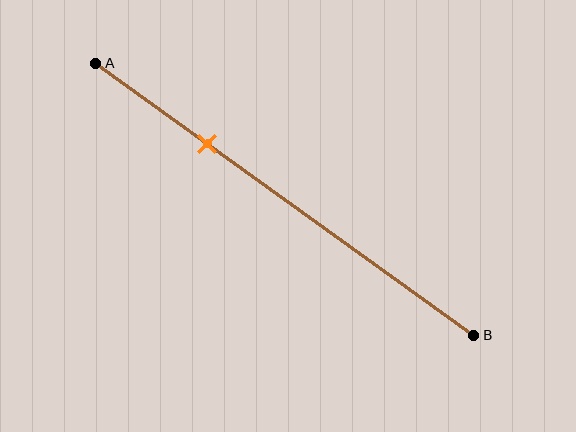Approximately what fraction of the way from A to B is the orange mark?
The orange mark is approximately 30% of the way from A to B.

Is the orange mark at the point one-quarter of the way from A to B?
No, the mark is at about 30% from A, not at the 25% one-quarter point.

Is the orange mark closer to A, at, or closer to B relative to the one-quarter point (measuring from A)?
The orange mark is closer to point B than the one-quarter point of segment AB.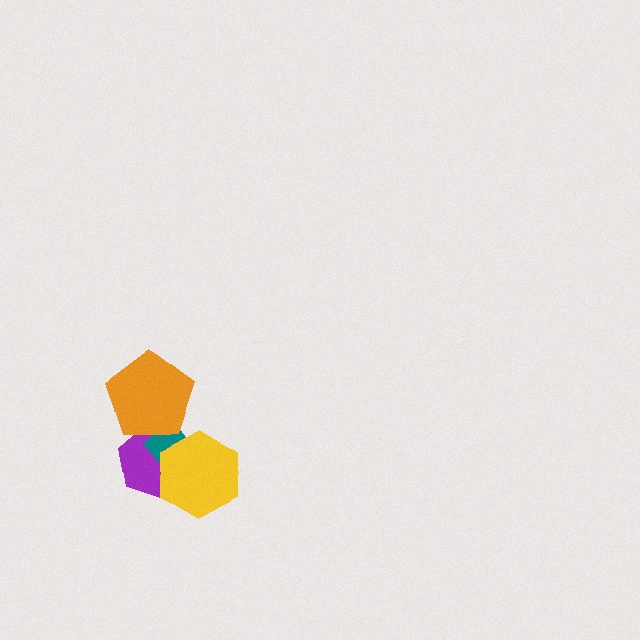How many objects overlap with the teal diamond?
3 objects overlap with the teal diamond.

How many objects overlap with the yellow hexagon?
2 objects overlap with the yellow hexagon.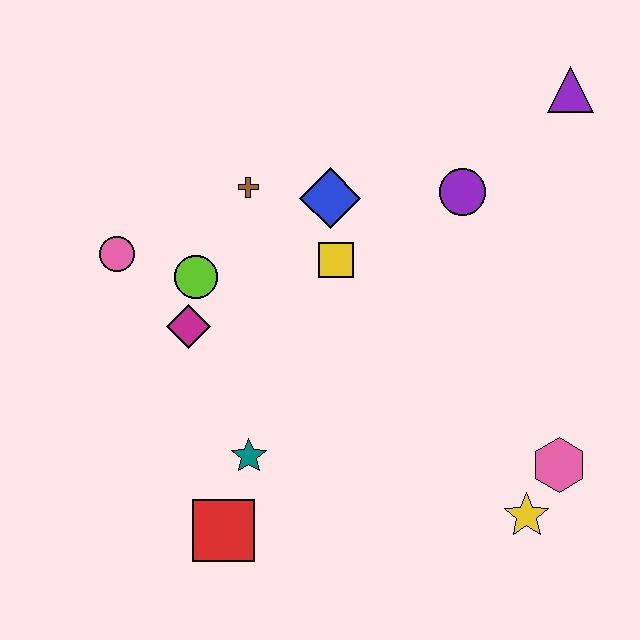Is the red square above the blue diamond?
No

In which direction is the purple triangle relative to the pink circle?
The purple triangle is to the right of the pink circle.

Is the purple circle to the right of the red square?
Yes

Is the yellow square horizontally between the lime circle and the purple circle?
Yes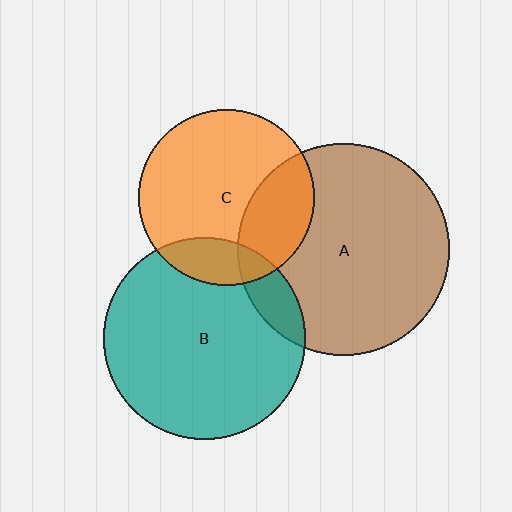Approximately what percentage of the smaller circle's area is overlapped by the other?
Approximately 15%.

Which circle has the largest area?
Circle A (brown).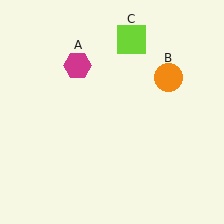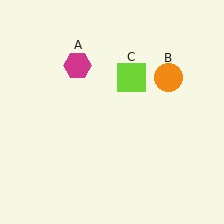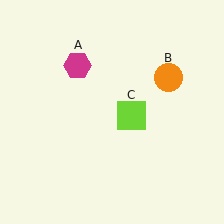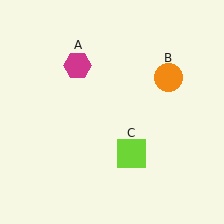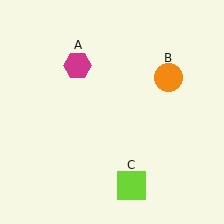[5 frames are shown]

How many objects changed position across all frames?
1 object changed position: lime square (object C).